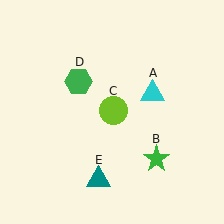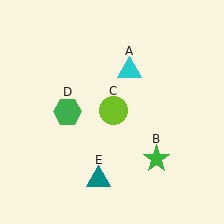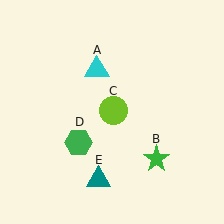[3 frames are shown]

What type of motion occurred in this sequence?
The cyan triangle (object A), green hexagon (object D) rotated counterclockwise around the center of the scene.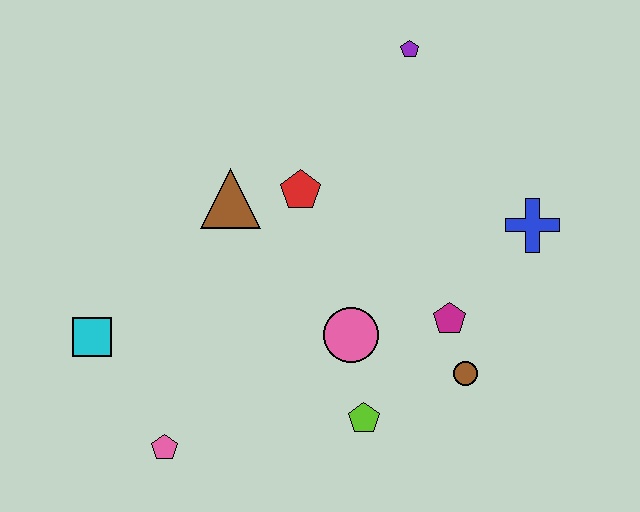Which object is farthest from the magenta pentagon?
The cyan square is farthest from the magenta pentagon.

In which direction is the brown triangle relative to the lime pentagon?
The brown triangle is above the lime pentagon.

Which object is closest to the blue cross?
The magenta pentagon is closest to the blue cross.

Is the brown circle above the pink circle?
No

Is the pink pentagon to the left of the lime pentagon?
Yes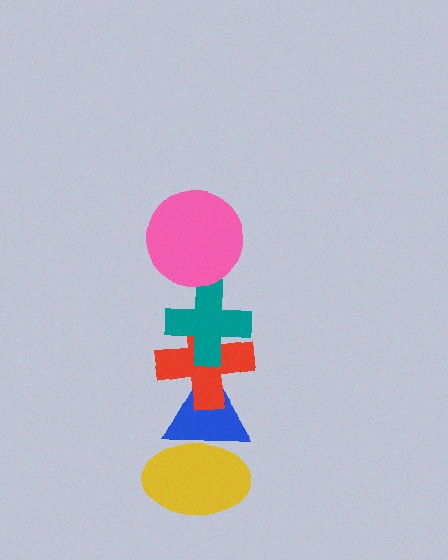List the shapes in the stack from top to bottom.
From top to bottom: the pink circle, the teal cross, the red cross, the blue triangle, the yellow ellipse.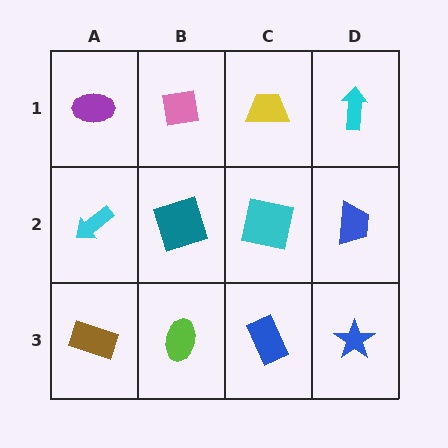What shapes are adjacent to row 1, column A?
A cyan arrow (row 2, column A), a pink square (row 1, column B).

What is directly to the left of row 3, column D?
A blue rectangle.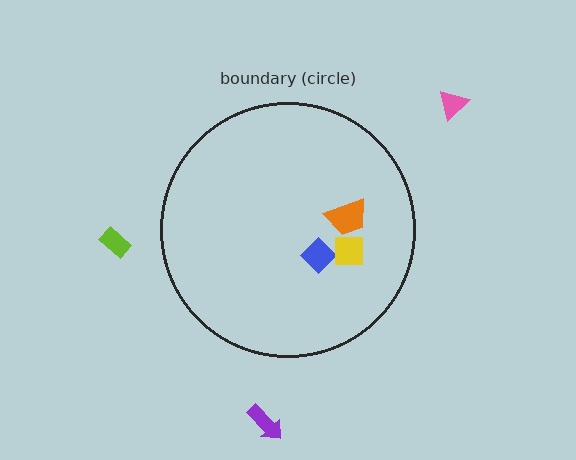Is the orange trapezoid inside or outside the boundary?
Inside.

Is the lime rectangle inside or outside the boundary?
Outside.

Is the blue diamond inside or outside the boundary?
Inside.